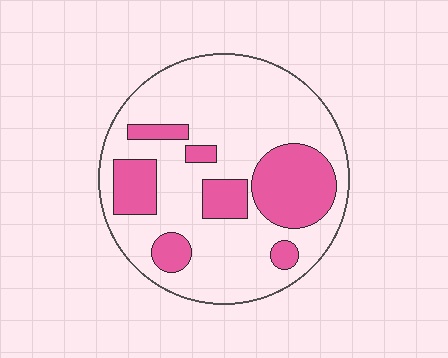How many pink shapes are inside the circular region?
7.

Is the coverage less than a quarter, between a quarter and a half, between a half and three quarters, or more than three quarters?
Between a quarter and a half.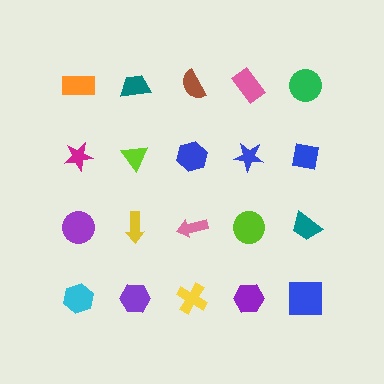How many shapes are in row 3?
5 shapes.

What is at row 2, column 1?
A magenta star.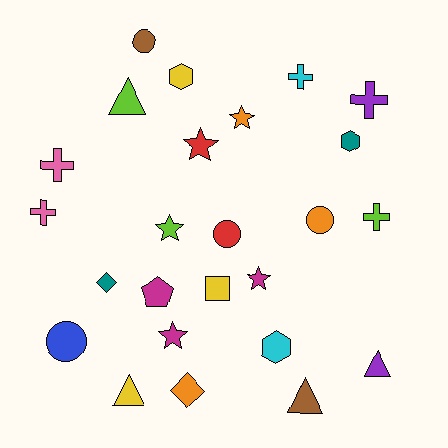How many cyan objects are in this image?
There are 2 cyan objects.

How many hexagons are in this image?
There are 3 hexagons.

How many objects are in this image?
There are 25 objects.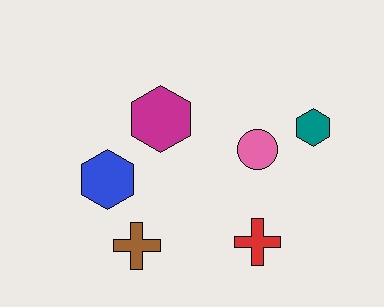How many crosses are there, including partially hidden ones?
There are 2 crosses.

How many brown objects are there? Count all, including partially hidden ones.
There is 1 brown object.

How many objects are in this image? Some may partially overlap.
There are 6 objects.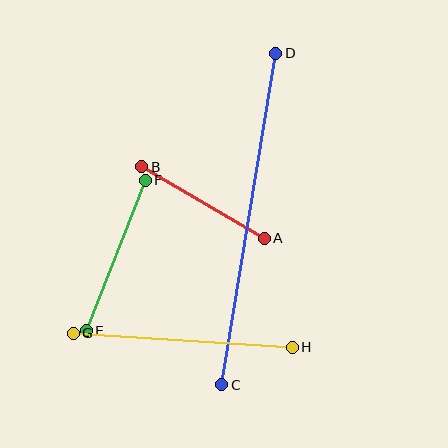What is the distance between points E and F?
The distance is approximately 161 pixels.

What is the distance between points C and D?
The distance is approximately 336 pixels.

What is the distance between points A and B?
The distance is approximately 142 pixels.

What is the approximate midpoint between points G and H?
The midpoint is at approximately (183, 340) pixels.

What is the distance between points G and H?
The distance is approximately 219 pixels.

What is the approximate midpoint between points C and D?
The midpoint is at approximately (249, 219) pixels.